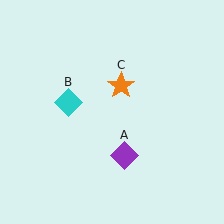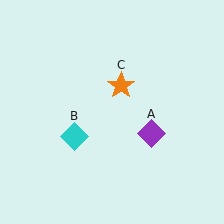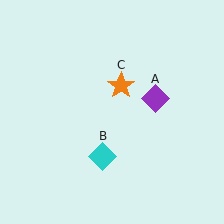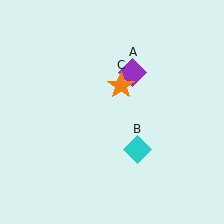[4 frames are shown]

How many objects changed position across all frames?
2 objects changed position: purple diamond (object A), cyan diamond (object B).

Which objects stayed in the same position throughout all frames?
Orange star (object C) remained stationary.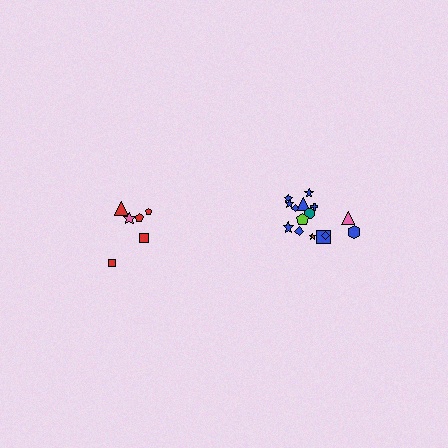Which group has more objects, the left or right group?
The right group.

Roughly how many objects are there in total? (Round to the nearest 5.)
Roughly 20 objects in total.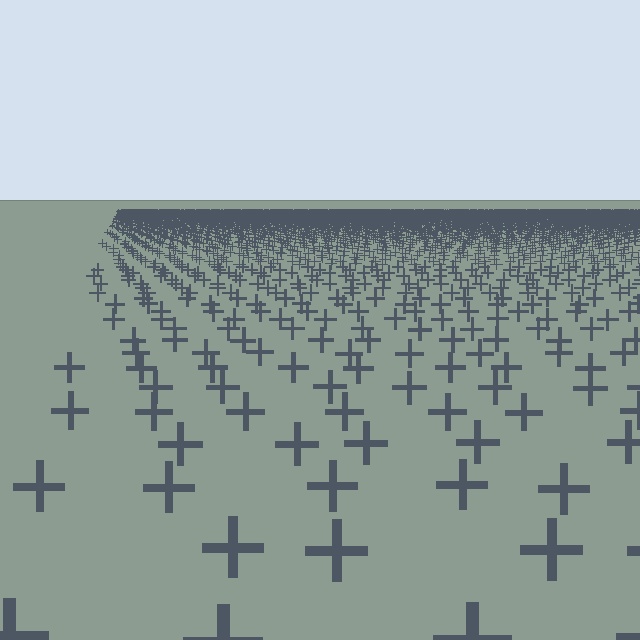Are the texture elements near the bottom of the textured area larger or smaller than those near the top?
Larger. Near the bottom, elements are closer to the viewer and appear at a bigger on-screen size.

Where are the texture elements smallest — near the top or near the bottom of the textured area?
Near the top.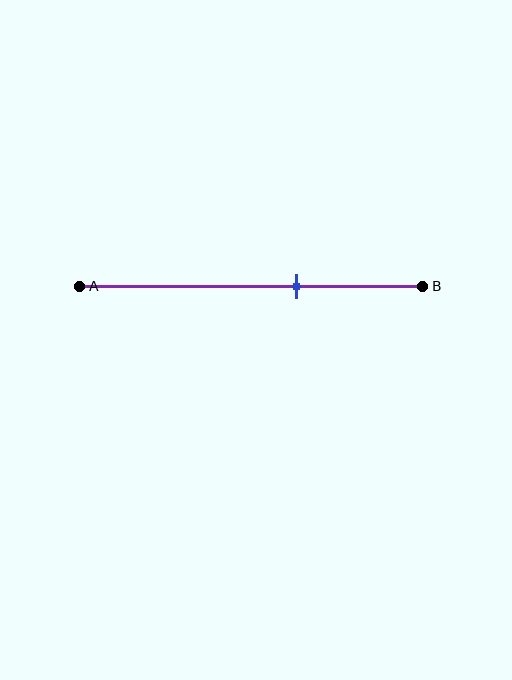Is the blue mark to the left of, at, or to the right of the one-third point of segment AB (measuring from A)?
The blue mark is to the right of the one-third point of segment AB.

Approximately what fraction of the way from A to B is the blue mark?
The blue mark is approximately 65% of the way from A to B.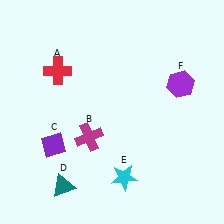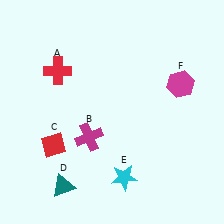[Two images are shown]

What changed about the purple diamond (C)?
In Image 1, C is purple. In Image 2, it changed to red.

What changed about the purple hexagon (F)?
In Image 1, F is purple. In Image 2, it changed to magenta.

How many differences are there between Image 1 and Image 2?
There are 2 differences between the two images.